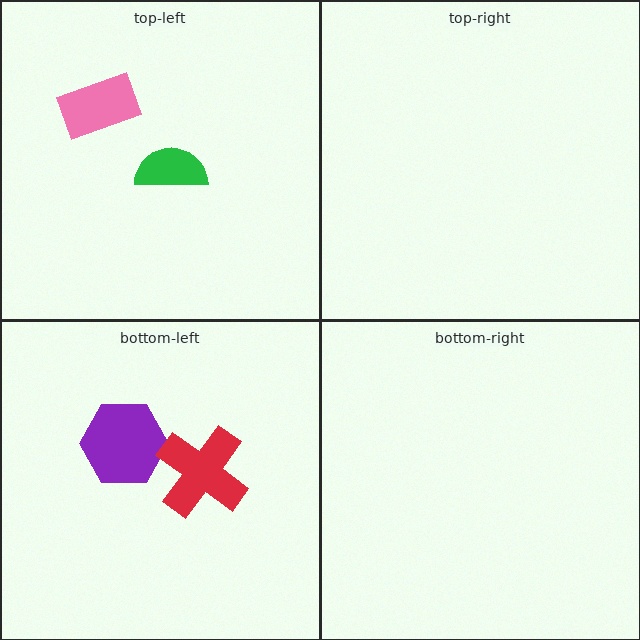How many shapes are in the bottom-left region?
2.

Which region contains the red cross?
The bottom-left region.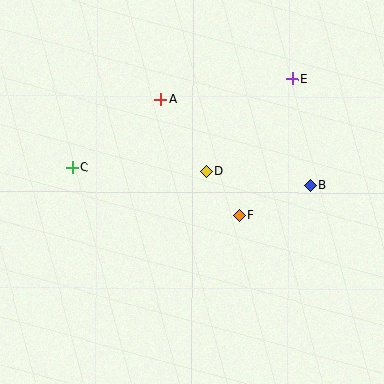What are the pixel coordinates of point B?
Point B is at (310, 185).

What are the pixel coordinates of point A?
Point A is at (161, 99).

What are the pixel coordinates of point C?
Point C is at (72, 168).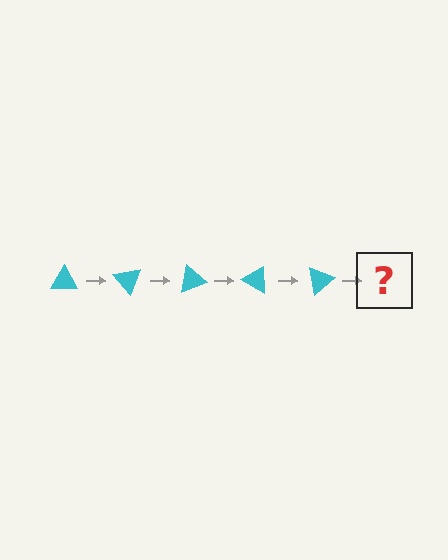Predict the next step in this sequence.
The next step is a cyan triangle rotated 250 degrees.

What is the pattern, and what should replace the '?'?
The pattern is that the triangle rotates 50 degrees each step. The '?' should be a cyan triangle rotated 250 degrees.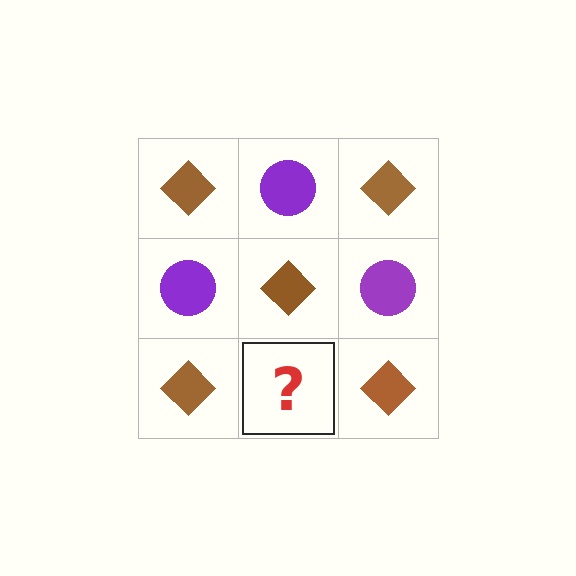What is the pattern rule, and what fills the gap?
The rule is that it alternates brown diamond and purple circle in a checkerboard pattern. The gap should be filled with a purple circle.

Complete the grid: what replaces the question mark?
The question mark should be replaced with a purple circle.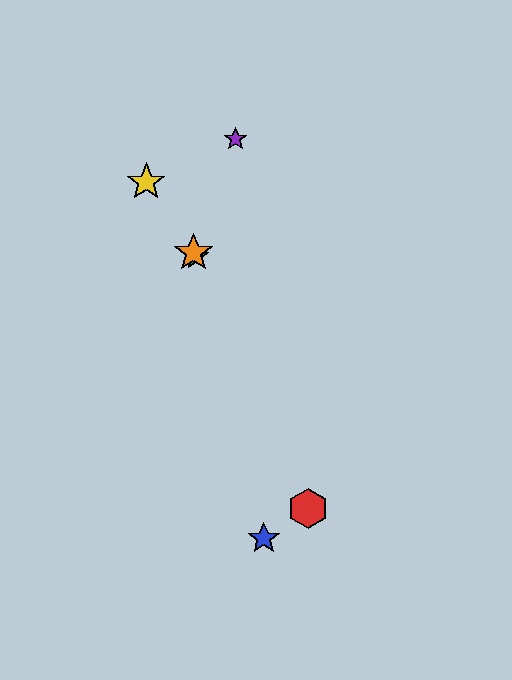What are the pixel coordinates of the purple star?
The purple star is at (235, 139).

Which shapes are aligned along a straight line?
The green star, the yellow star, the orange star are aligned along a straight line.